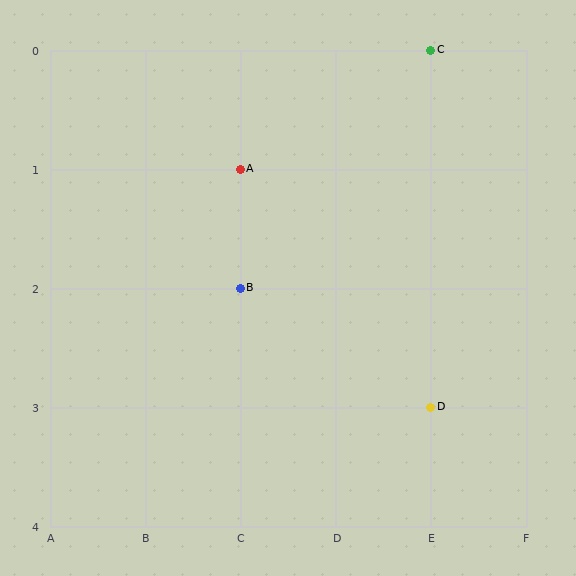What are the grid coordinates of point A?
Point A is at grid coordinates (C, 1).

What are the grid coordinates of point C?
Point C is at grid coordinates (E, 0).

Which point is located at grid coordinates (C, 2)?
Point B is at (C, 2).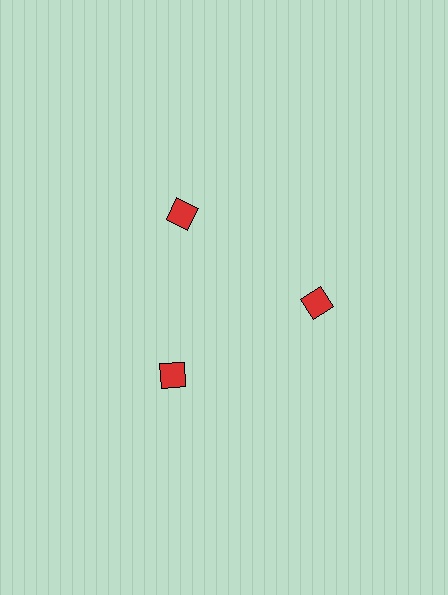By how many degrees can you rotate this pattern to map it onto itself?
The pattern maps onto itself every 120 degrees of rotation.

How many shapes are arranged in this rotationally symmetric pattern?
There are 3 shapes, arranged in 3 groups of 1.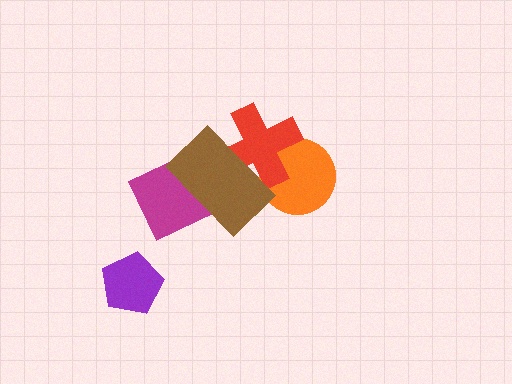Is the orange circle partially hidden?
Yes, it is partially covered by another shape.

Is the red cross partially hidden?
Yes, it is partially covered by another shape.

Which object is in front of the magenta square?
The brown rectangle is in front of the magenta square.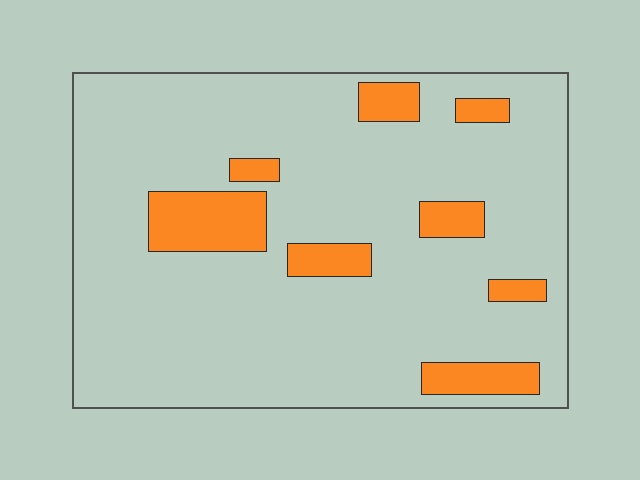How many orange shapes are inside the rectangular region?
8.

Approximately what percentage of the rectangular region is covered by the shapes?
Approximately 15%.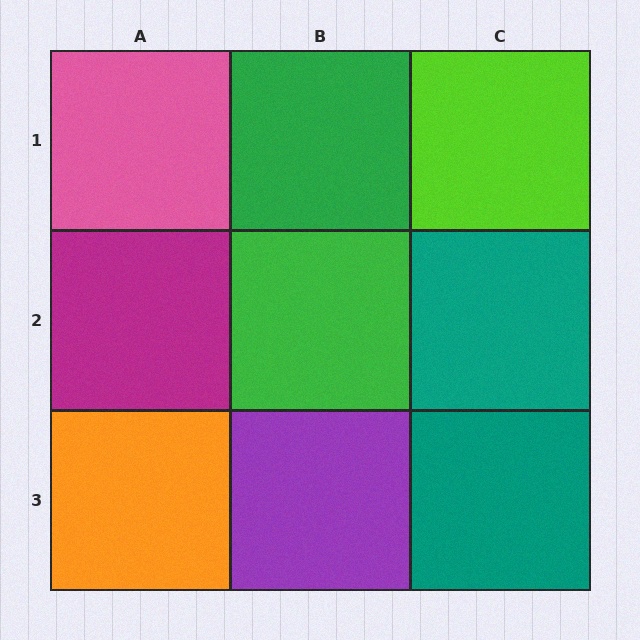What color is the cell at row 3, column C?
Teal.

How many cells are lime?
1 cell is lime.